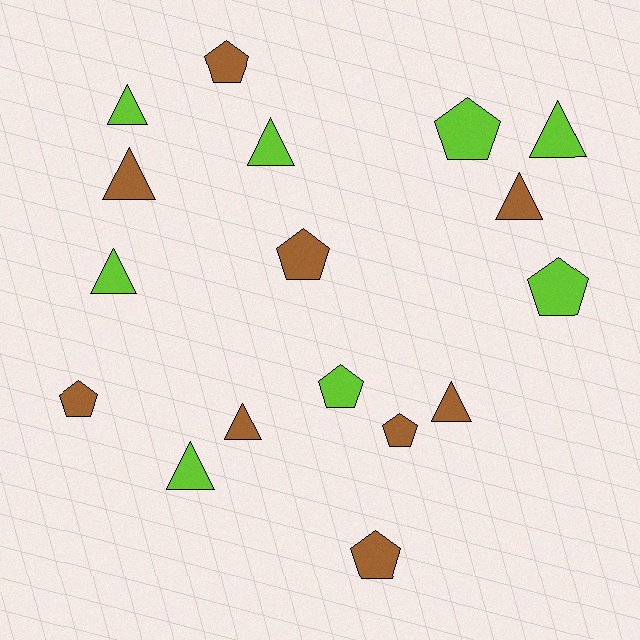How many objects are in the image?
There are 17 objects.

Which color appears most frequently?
Brown, with 9 objects.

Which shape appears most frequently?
Triangle, with 9 objects.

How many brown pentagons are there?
There are 5 brown pentagons.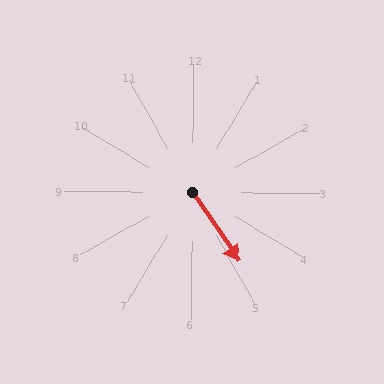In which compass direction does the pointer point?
Southeast.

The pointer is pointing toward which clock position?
Roughly 5 o'clock.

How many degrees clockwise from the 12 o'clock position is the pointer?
Approximately 146 degrees.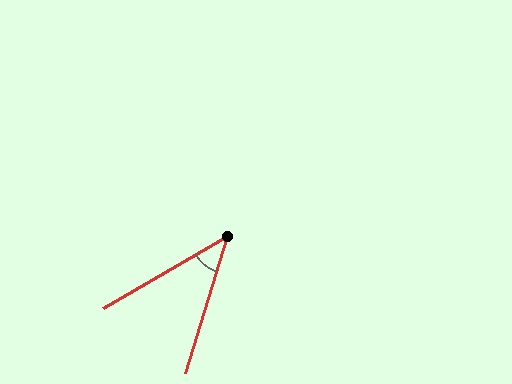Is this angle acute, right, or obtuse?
It is acute.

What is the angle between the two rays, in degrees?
Approximately 43 degrees.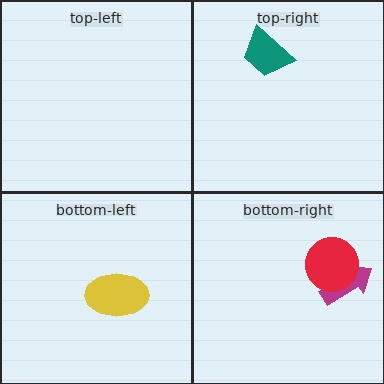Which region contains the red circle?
The bottom-right region.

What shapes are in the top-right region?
The teal trapezoid.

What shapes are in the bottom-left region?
The yellow ellipse.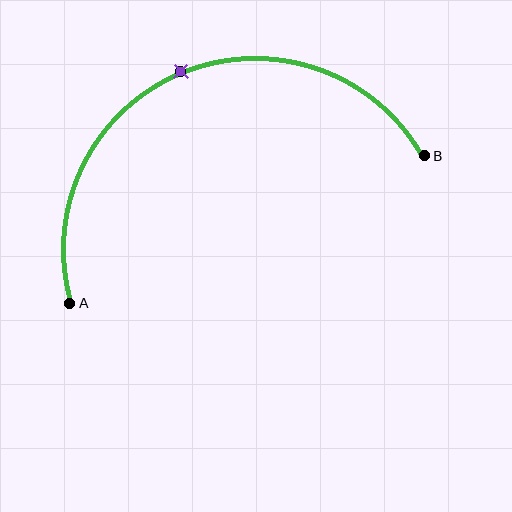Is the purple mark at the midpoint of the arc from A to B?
Yes. The purple mark lies on the arc at equal arc-length from both A and B — it is the arc midpoint.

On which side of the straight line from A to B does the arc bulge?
The arc bulges above the straight line connecting A and B.